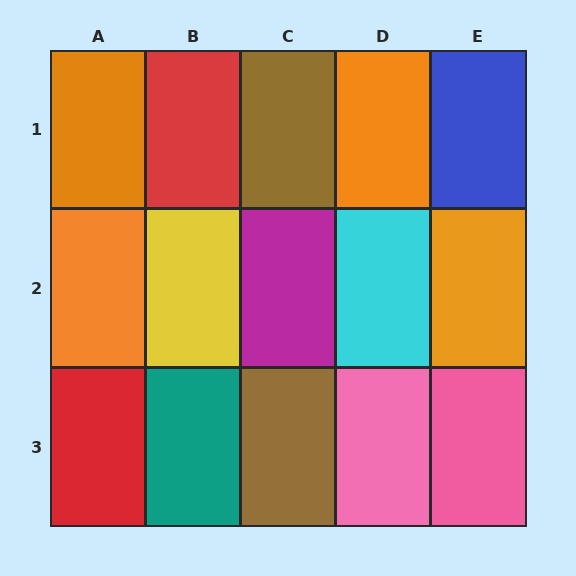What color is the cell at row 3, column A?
Red.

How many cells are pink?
2 cells are pink.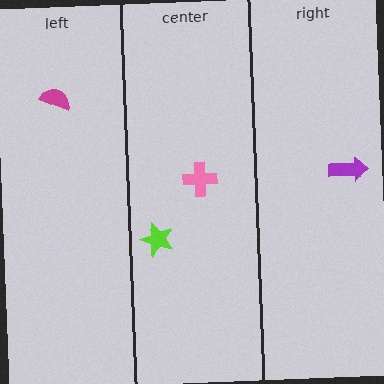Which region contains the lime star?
The center region.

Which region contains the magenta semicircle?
The left region.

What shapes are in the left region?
The magenta semicircle.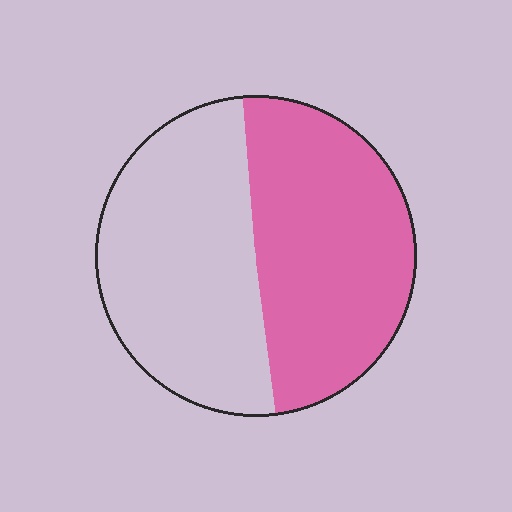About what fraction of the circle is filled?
About one half (1/2).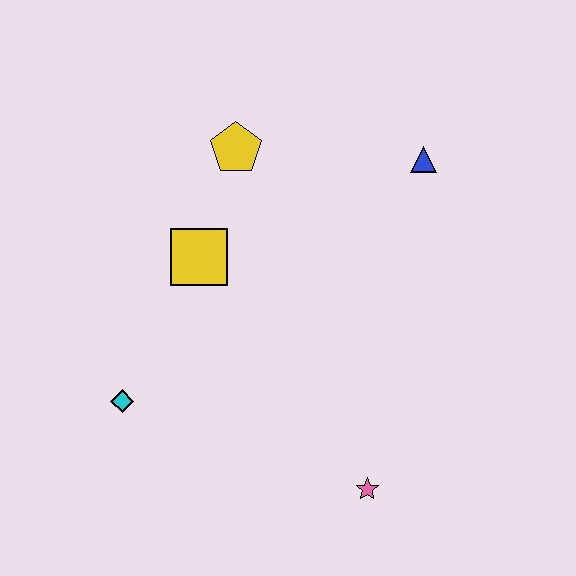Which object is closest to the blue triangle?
The yellow pentagon is closest to the blue triangle.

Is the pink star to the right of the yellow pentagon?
Yes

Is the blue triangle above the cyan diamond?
Yes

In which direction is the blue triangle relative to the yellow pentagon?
The blue triangle is to the right of the yellow pentagon.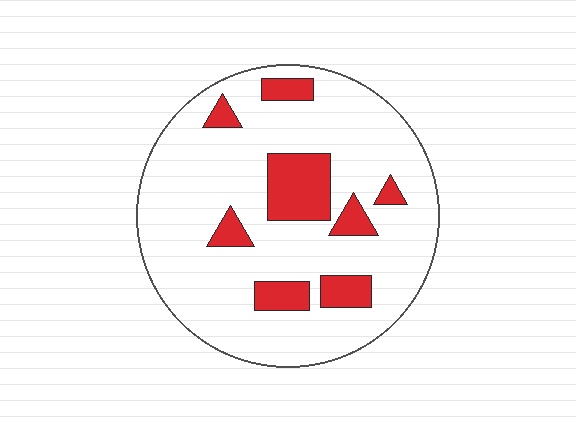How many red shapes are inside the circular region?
8.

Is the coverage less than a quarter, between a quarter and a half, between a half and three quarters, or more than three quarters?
Less than a quarter.